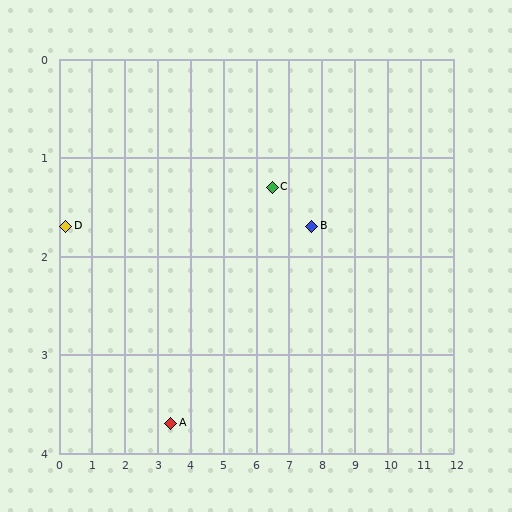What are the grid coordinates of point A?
Point A is at approximately (3.4, 3.7).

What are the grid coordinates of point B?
Point B is at approximately (7.7, 1.7).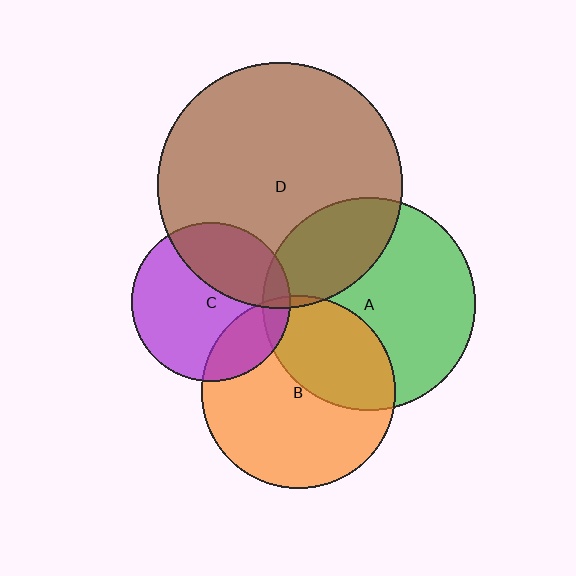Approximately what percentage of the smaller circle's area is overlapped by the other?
Approximately 5%.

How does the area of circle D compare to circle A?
Approximately 1.3 times.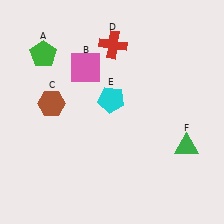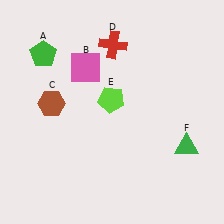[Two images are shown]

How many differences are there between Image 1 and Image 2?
There is 1 difference between the two images.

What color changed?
The pentagon (E) changed from cyan in Image 1 to lime in Image 2.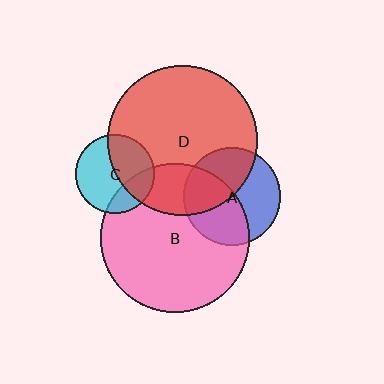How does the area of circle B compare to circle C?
Approximately 3.6 times.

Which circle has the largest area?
Circle D (red).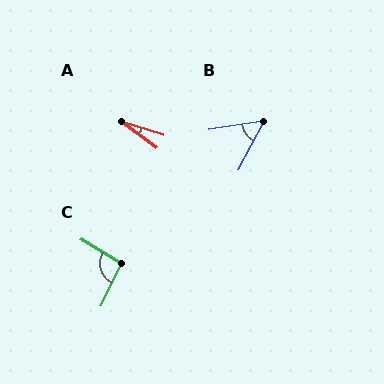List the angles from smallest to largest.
A (20°), B (54°), C (96°).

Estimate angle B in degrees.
Approximately 54 degrees.